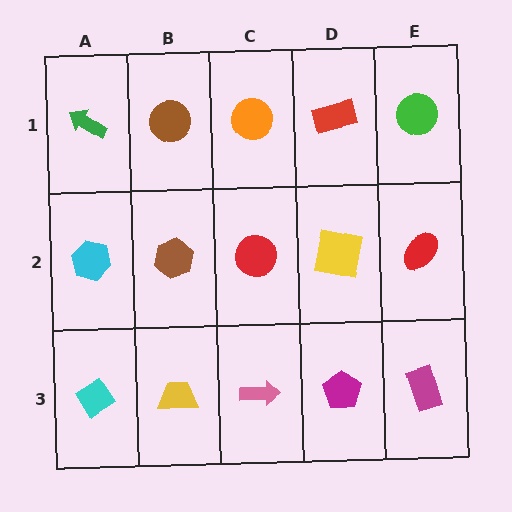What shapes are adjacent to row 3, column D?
A yellow square (row 2, column D), a pink arrow (row 3, column C), a magenta rectangle (row 3, column E).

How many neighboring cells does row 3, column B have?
3.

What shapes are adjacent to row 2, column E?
A green circle (row 1, column E), a magenta rectangle (row 3, column E), a yellow square (row 2, column D).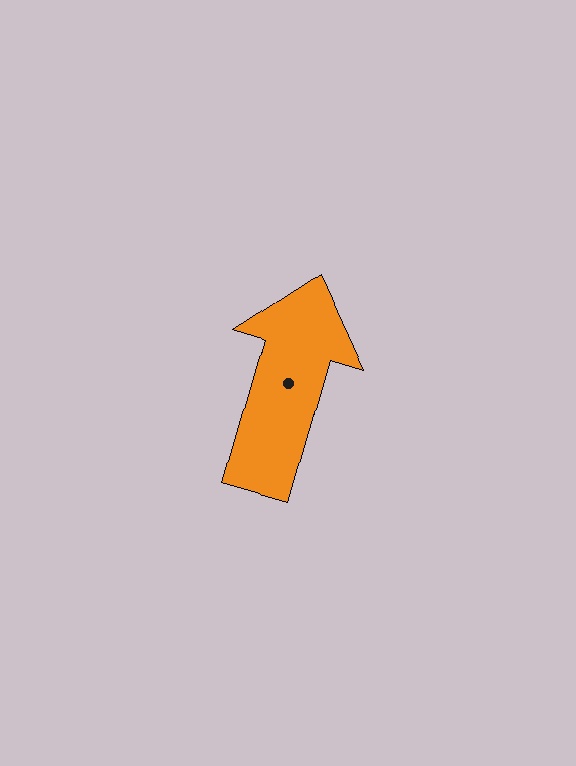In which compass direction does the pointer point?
North.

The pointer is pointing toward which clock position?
Roughly 1 o'clock.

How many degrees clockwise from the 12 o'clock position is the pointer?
Approximately 16 degrees.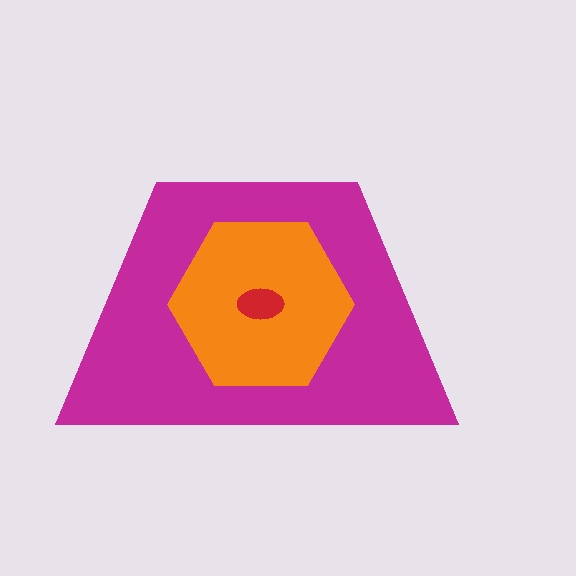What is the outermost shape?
The magenta trapezoid.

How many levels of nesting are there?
3.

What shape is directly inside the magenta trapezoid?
The orange hexagon.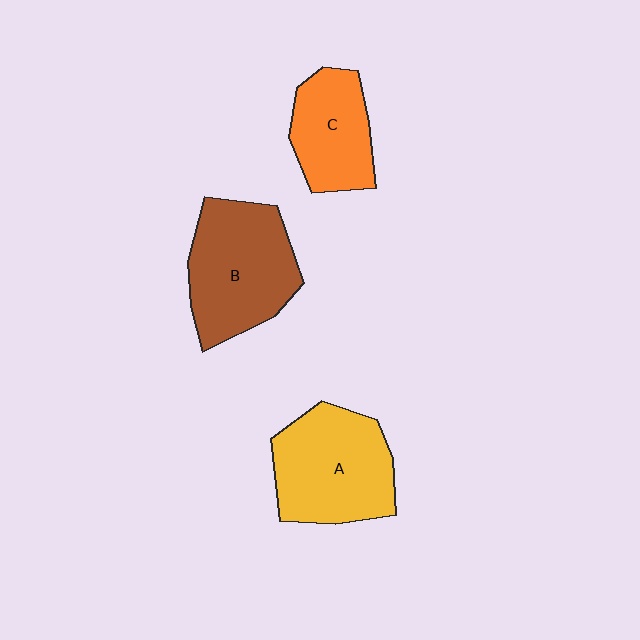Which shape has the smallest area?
Shape C (orange).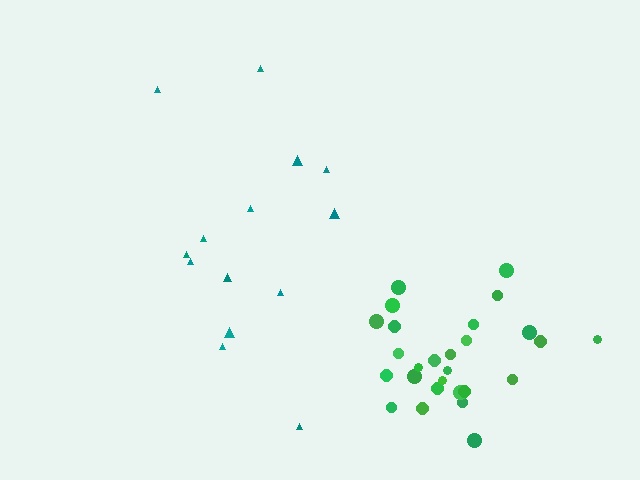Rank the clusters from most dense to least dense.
green, teal.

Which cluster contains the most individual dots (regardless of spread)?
Green (27).